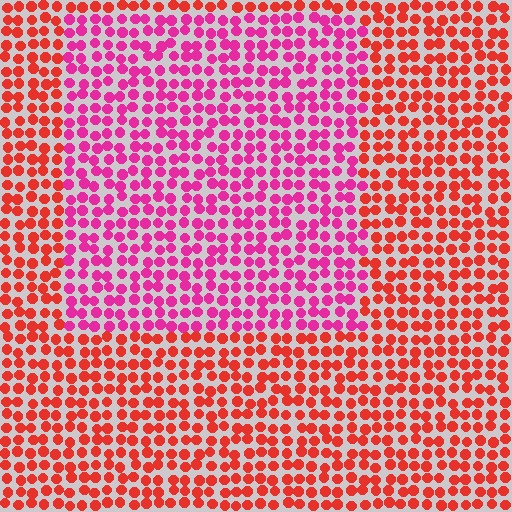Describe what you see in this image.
The image is filled with small red elements in a uniform arrangement. A rectangle-shaped region is visible where the elements are tinted to a slightly different hue, forming a subtle color boundary.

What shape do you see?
I see a rectangle.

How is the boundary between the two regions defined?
The boundary is defined purely by a slight shift in hue (about 41 degrees). Spacing, size, and orientation are identical on both sides.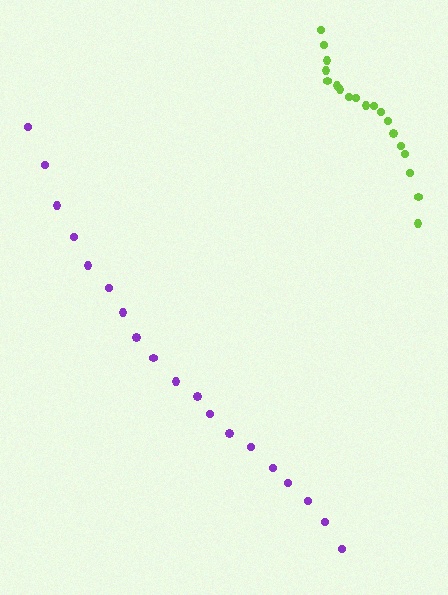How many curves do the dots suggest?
There are 2 distinct paths.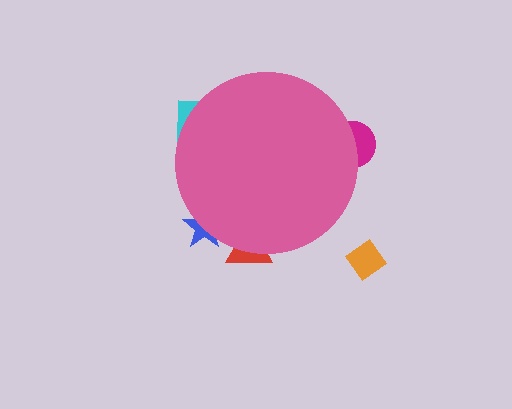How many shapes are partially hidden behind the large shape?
4 shapes are partially hidden.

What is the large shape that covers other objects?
A pink circle.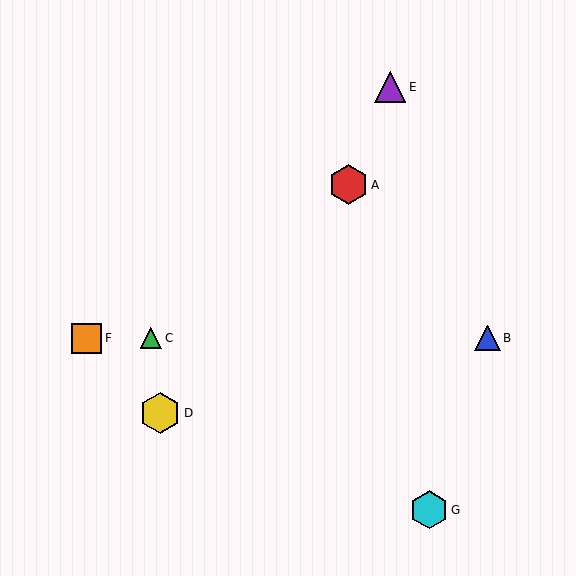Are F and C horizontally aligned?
Yes, both are at y≈338.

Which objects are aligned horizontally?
Objects B, C, F are aligned horizontally.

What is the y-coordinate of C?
Object C is at y≈338.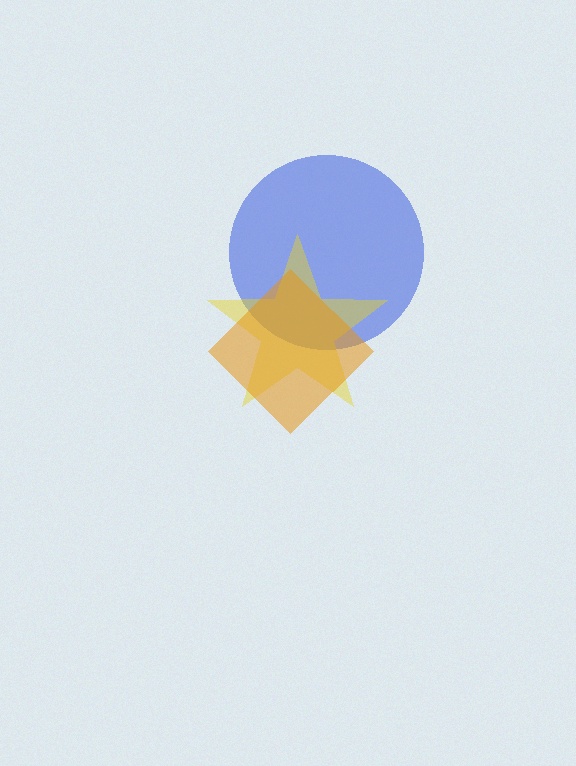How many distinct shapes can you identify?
There are 3 distinct shapes: a blue circle, a yellow star, an orange diamond.